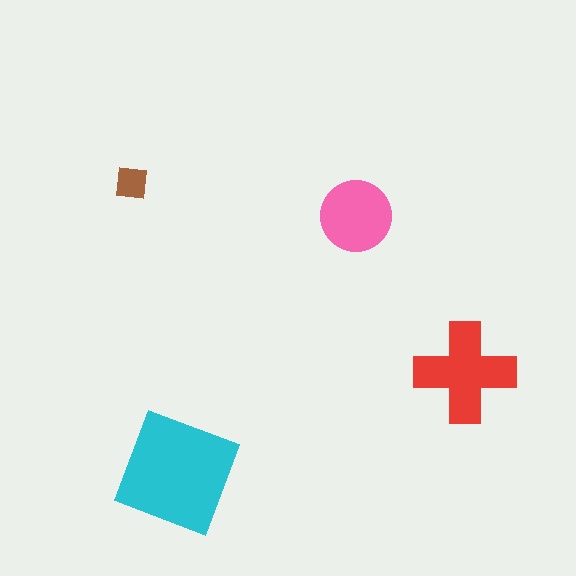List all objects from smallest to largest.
The brown square, the pink circle, the red cross, the cyan square.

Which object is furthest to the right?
The red cross is rightmost.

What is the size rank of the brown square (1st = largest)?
4th.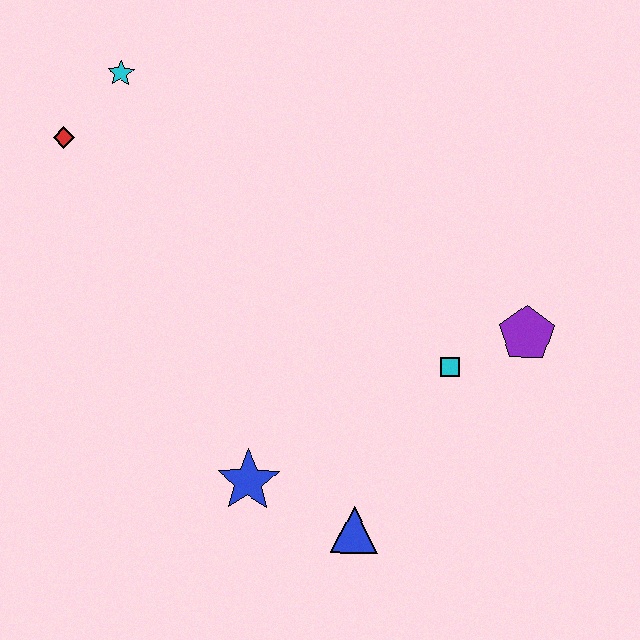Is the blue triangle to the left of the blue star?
No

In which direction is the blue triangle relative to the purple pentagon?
The blue triangle is below the purple pentagon.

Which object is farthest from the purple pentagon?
The red diamond is farthest from the purple pentagon.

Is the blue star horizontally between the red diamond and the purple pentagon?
Yes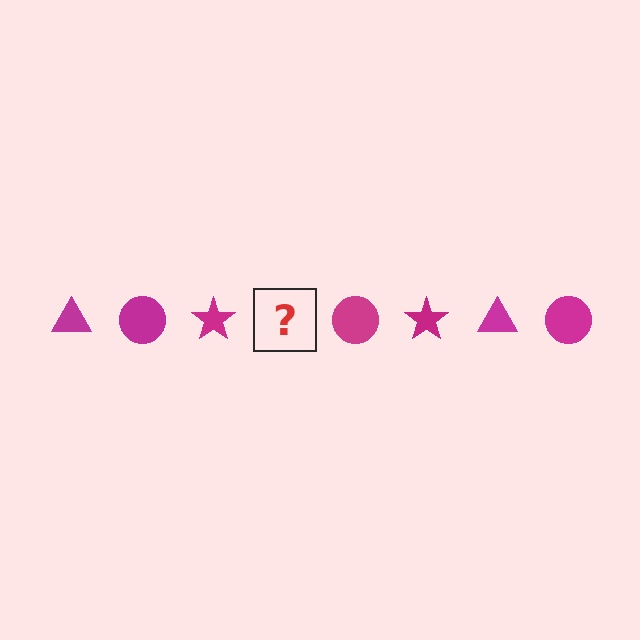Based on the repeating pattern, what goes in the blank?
The blank should be a magenta triangle.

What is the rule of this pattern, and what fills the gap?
The rule is that the pattern cycles through triangle, circle, star shapes in magenta. The gap should be filled with a magenta triangle.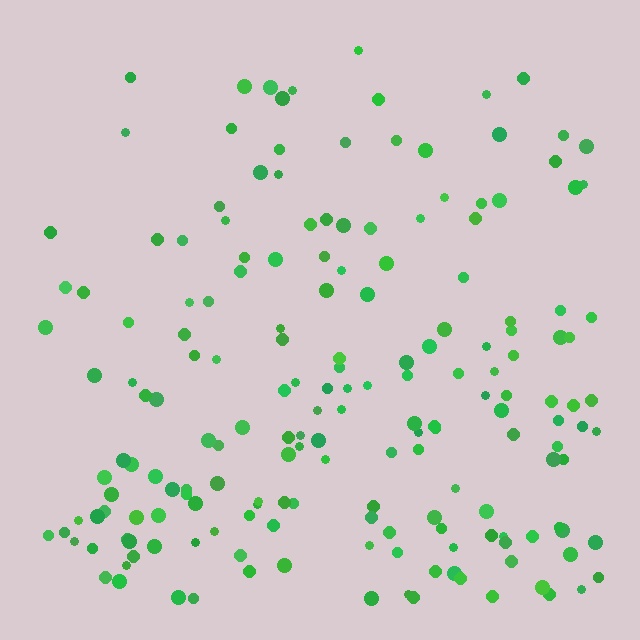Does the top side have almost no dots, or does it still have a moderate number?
Still a moderate number, just noticeably fewer than the bottom.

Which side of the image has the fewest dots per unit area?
The top.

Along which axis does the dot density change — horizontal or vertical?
Vertical.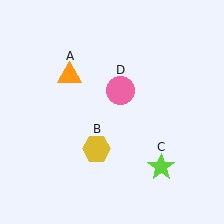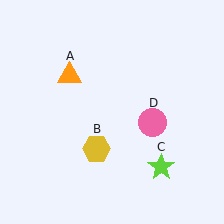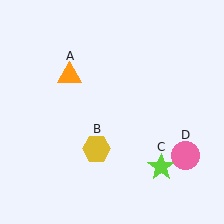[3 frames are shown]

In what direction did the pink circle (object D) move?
The pink circle (object D) moved down and to the right.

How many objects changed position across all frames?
1 object changed position: pink circle (object D).